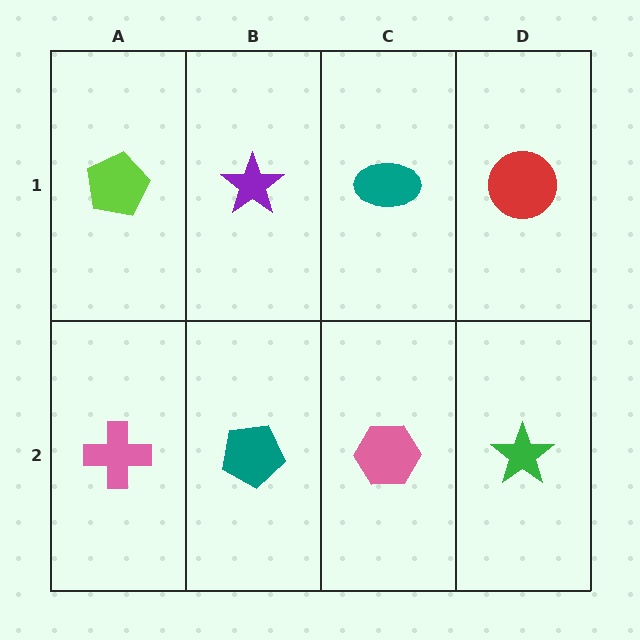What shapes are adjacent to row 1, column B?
A teal pentagon (row 2, column B), a lime pentagon (row 1, column A), a teal ellipse (row 1, column C).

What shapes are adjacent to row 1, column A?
A pink cross (row 2, column A), a purple star (row 1, column B).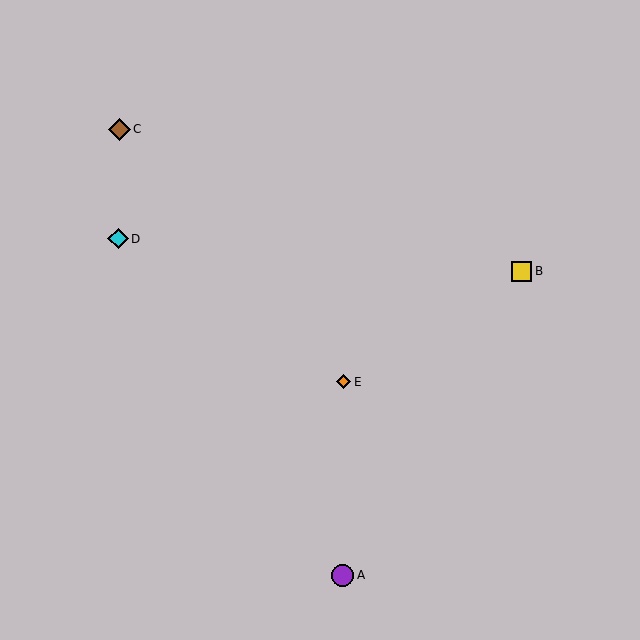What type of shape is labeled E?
Shape E is an orange diamond.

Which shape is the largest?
The purple circle (labeled A) is the largest.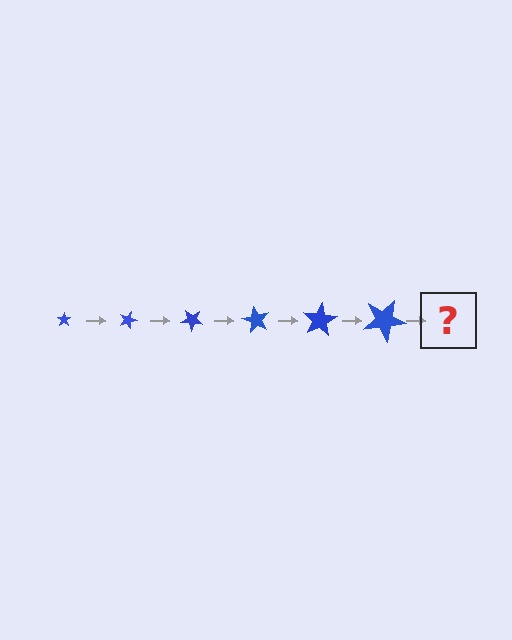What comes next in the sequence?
The next element should be a star, larger than the previous one and rotated 120 degrees from the start.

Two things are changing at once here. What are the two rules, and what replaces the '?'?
The two rules are that the star grows larger each step and it rotates 20 degrees each step. The '?' should be a star, larger than the previous one and rotated 120 degrees from the start.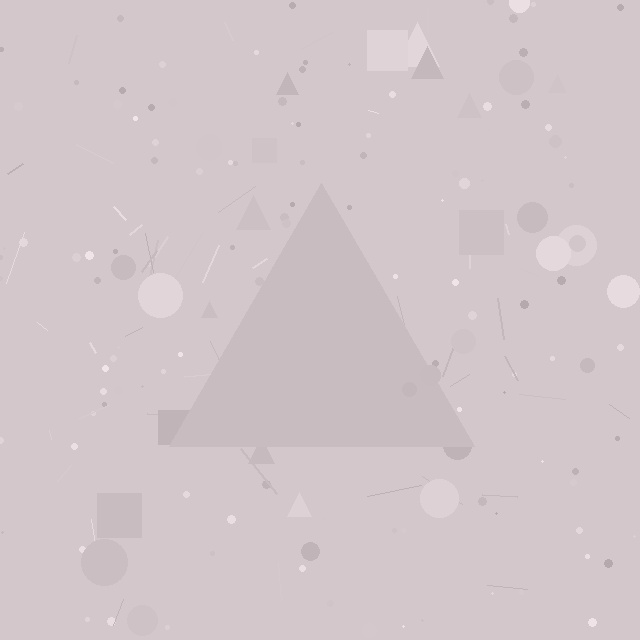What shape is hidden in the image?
A triangle is hidden in the image.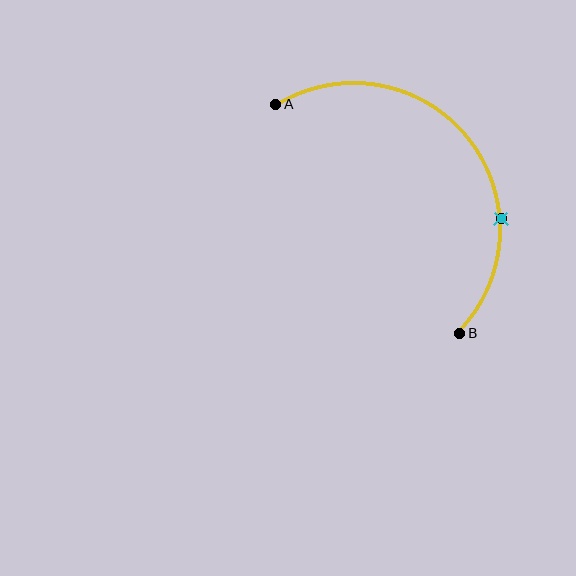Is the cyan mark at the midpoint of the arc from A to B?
No. The cyan mark lies on the arc but is closer to endpoint B. The arc midpoint would be at the point on the curve equidistant along the arc from both A and B.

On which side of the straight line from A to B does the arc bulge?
The arc bulges above and to the right of the straight line connecting A and B.